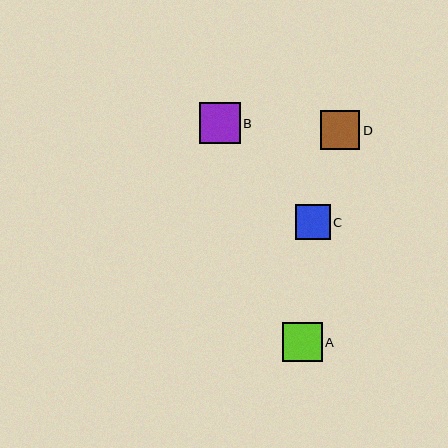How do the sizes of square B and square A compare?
Square B and square A are approximately the same size.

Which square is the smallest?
Square C is the smallest with a size of approximately 35 pixels.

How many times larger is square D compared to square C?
Square D is approximately 1.1 times the size of square C.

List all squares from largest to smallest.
From largest to smallest: B, A, D, C.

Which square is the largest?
Square B is the largest with a size of approximately 41 pixels.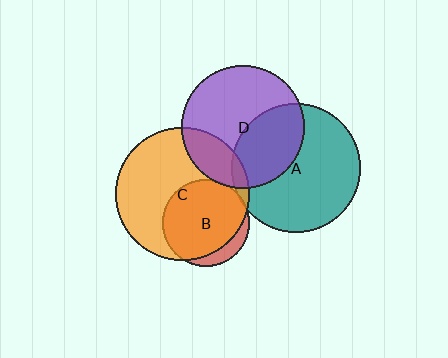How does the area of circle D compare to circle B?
Approximately 2.0 times.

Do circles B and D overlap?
Yes.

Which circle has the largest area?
Circle C (orange).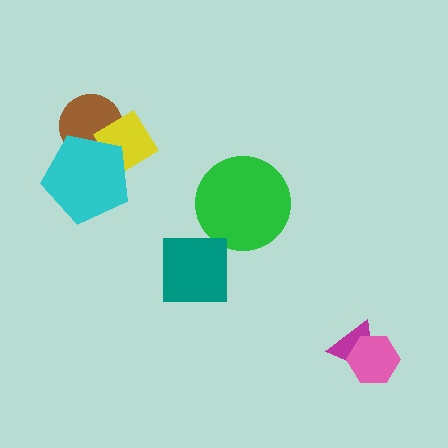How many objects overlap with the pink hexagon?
1 object overlaps with the pink hexagon.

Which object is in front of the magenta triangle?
The pink hexagon is in front of the magenta triangle.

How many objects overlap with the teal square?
0 objects overlap with the teal square.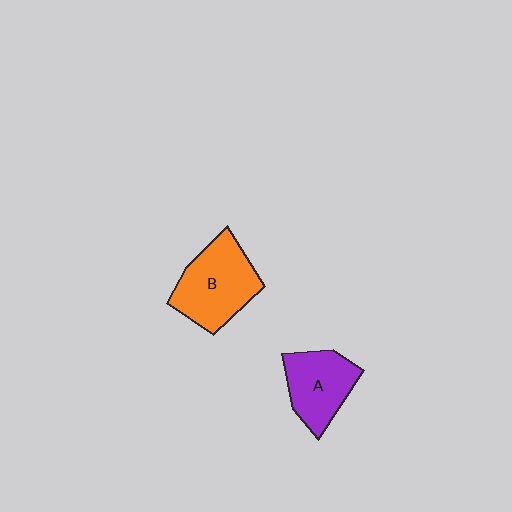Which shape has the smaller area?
Shape A (purple).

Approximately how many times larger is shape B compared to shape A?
Approximately 1.3 times.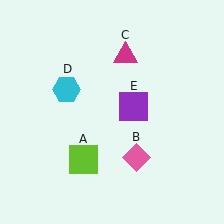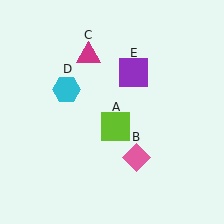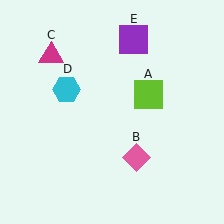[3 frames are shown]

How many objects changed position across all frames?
3 objects changed position: lime square (object A), magenta triangle (object C), purple square (object E).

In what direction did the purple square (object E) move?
The purple square (object E) moved up.